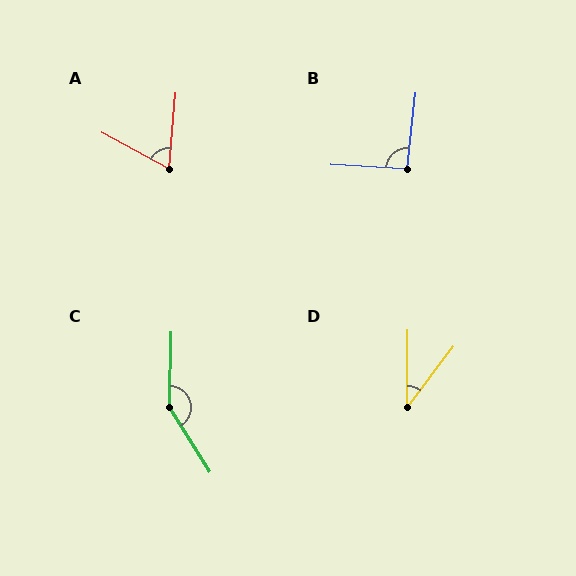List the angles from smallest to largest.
D (37°), A (66°), B (93°), C (146°).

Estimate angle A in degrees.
Approximately 66 degrees.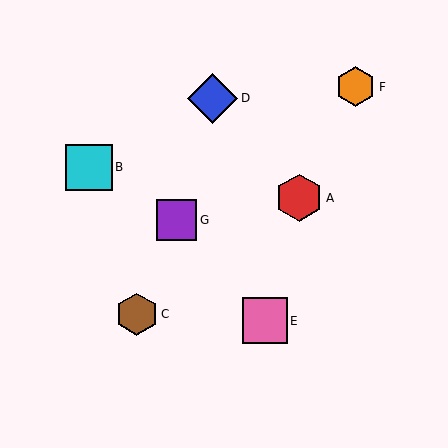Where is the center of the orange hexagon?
The center of the orange hexagon is at (356, 87).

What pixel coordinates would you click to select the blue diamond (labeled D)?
Click at (213, 98) to select the blue diamond D.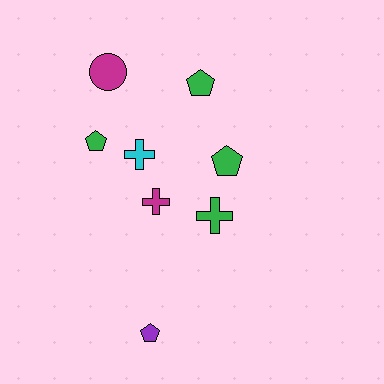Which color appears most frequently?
Green, with 4 objects.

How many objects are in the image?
There are 8 objects.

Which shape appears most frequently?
Pentagon, with 4 objects.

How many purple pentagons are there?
There is 1 purple pentagon.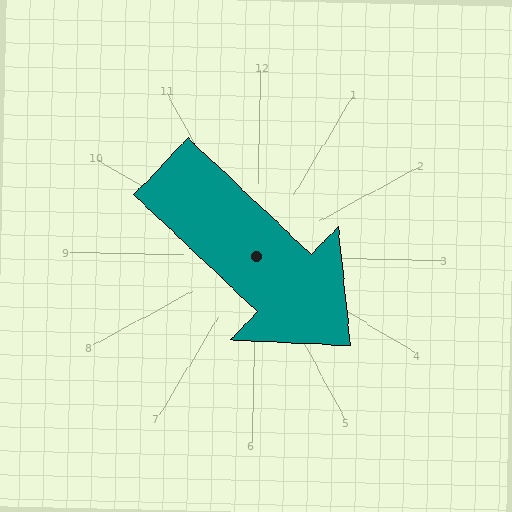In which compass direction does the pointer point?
Southeast.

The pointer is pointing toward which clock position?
Roughly 4 o'clock.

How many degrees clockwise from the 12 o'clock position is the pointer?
Approximately 132 degrees.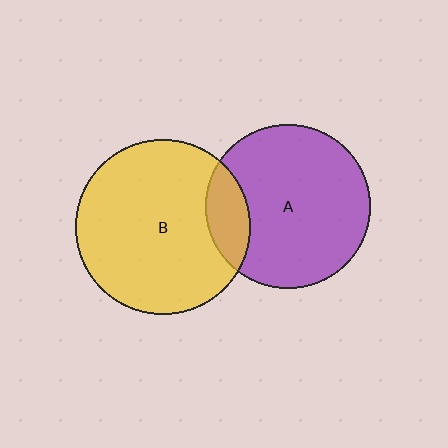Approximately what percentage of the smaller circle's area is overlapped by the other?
Approximately 15%.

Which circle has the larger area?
Circle B (yellow).